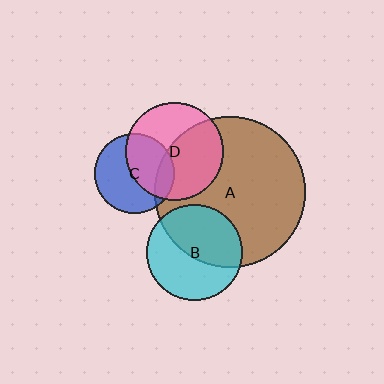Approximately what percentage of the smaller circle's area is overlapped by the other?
Approximately 50%.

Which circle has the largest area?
Circle A (brown).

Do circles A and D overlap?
Yes.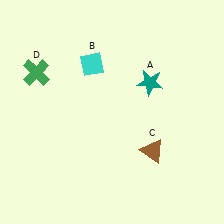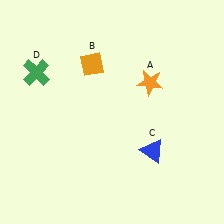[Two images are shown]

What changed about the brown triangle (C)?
In Image 1, C is brown. In Image 2, it changed to blue.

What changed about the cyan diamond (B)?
In Image 1, B is cyan. In Image 2, it changed to orange.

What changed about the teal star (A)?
In Image 1, A is teal. In Image 2, it changed to orange.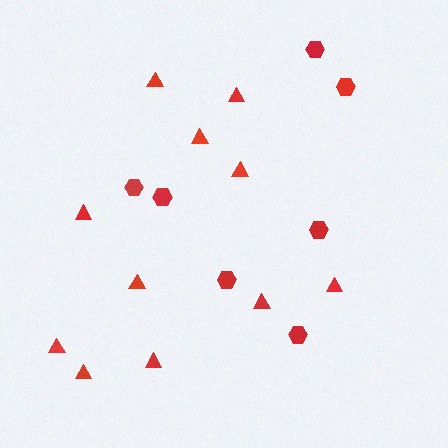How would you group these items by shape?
There are 2 groups: one group of hexagons (7) and one group of triangles (11).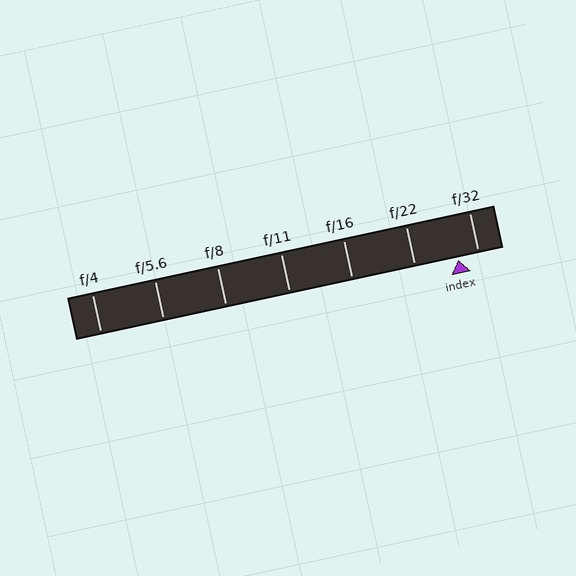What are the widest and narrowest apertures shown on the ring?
The widest aperture shown is f/4 and the narrowest is f/32.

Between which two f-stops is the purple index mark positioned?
The index mark is between f/22 and f/32.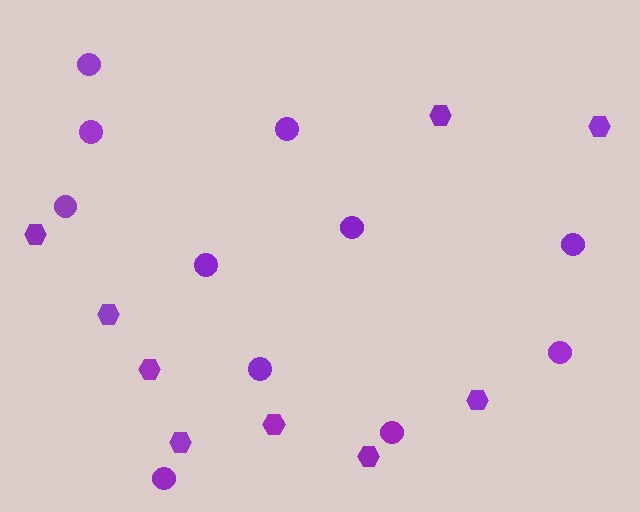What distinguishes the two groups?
There are 2 groups: one group of circles (11) and one group of hexagons (9).